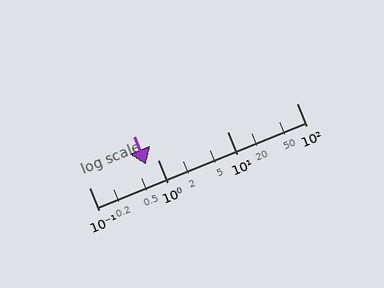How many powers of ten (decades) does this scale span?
The scale spans 3 decades, from 0.1 to 100.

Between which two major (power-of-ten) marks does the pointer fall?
The pointer is between 0.1 and 1.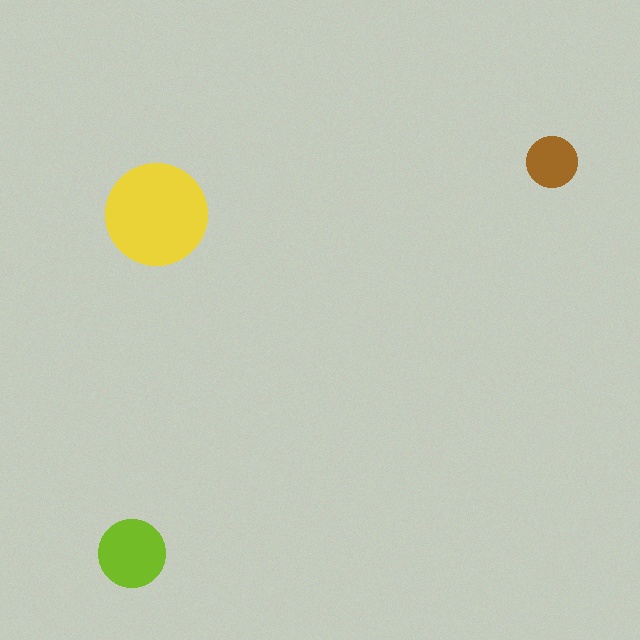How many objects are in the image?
There are 3 objects in the image.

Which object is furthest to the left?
The lime circle is leftmost.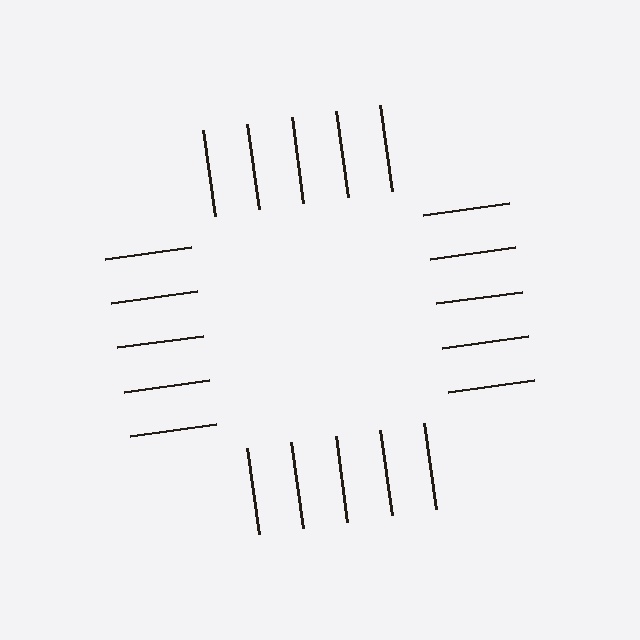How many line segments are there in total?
20 — 5 along each of the 4 edges.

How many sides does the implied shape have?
4 sides — the line-ends trace a square.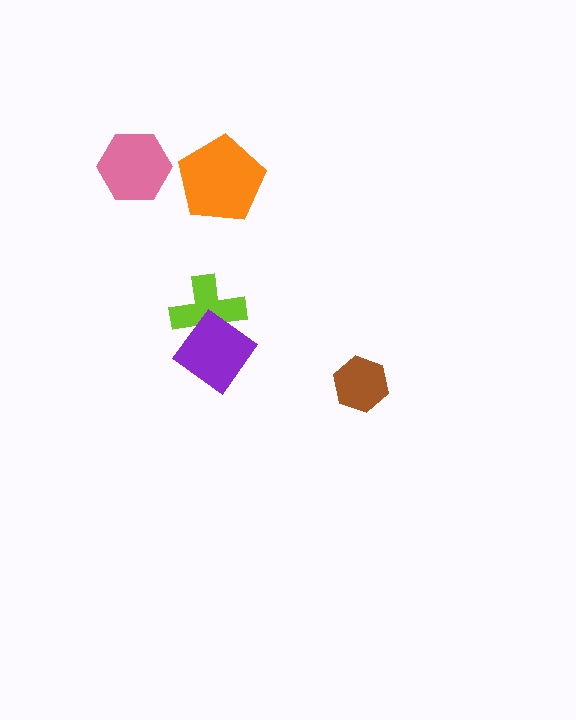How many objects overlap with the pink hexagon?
0 objects overlap with the pink hexagon.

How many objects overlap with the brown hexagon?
0 objects overlap with the brown hexagon.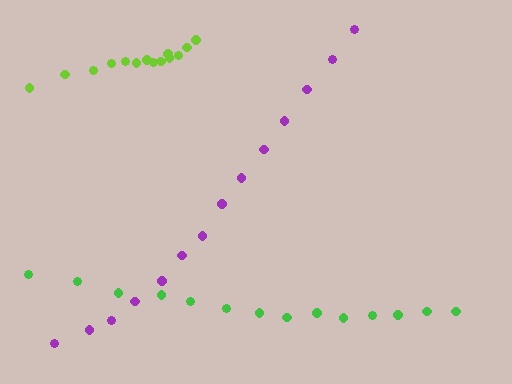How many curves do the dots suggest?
There are 3 distinct paths.